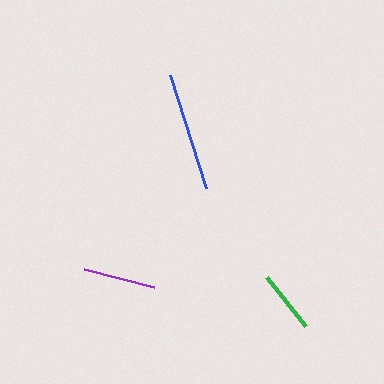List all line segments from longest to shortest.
From longest to shortest: blue, purple, green.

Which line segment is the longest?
The blue line is the longest at approximately 119 pixels.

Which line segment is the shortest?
The green line is the shortest at approximately 62 pixels.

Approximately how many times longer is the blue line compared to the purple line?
The blue line is approximately 1.6 times the length of the purple line.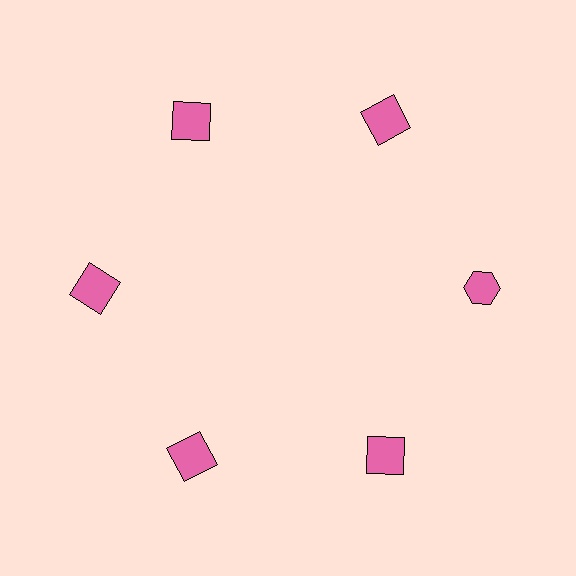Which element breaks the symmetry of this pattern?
The pink hexagon at roughly the 3 o'clock position breaks the symmetry. All other shapes are pink squares.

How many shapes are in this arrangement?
There are 6 shapes arranged in a ring pattern.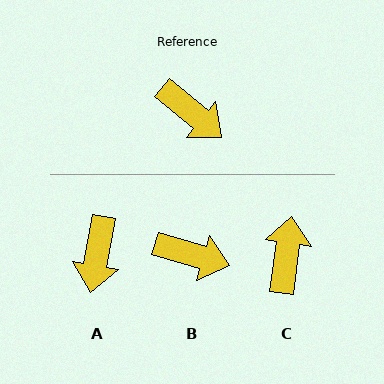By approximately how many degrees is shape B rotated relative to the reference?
Approximately 23 degrees counter-clockwise.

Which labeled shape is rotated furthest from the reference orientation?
C, about 122 degrees away.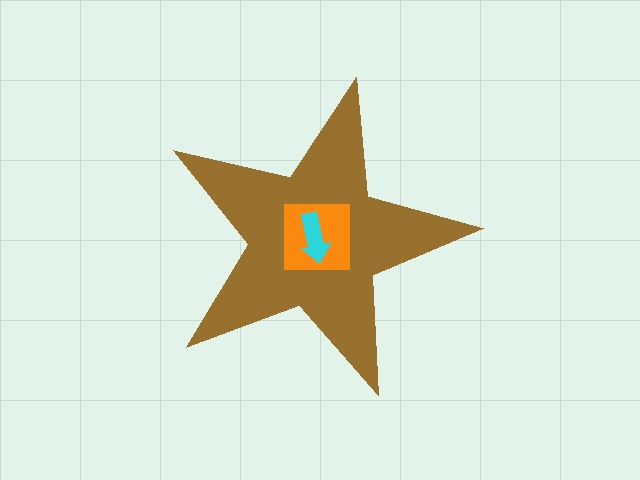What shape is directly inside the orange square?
The cyan arrow.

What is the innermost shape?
The cyan arrow.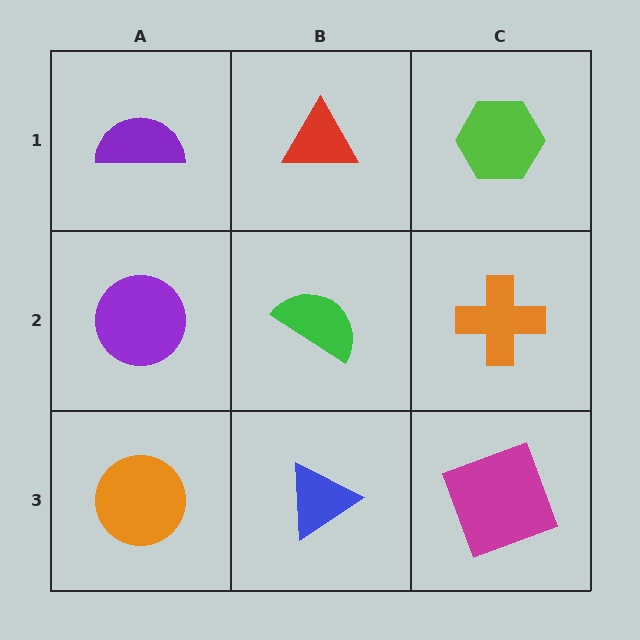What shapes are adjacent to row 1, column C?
An orange cross (row 2, column C), a red triangle (row 1, column B).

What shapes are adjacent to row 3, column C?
An orange cross (row 2, column C), a blue triangle (row 3, column B).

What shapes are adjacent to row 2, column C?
A lime hexagon (row 1, column C), a magenta square (row 3, column C), a green semicircle (row 2, column B).